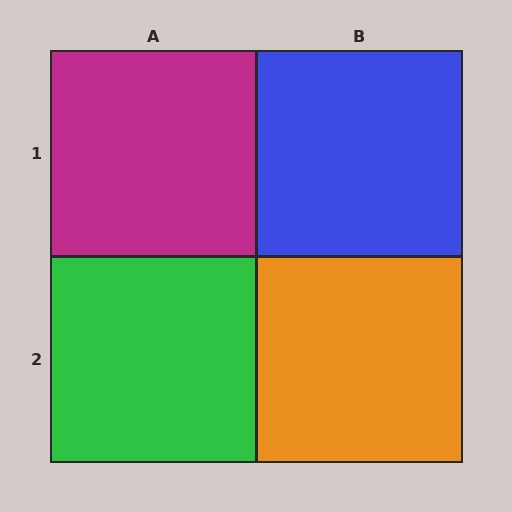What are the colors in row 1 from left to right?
Magenta, blue.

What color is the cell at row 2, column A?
Green.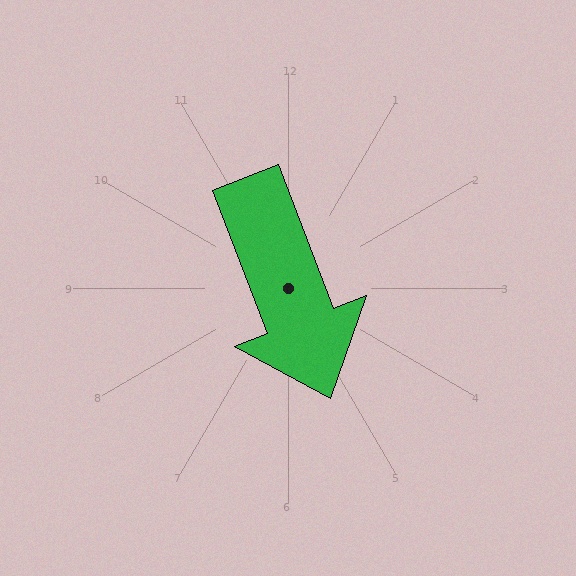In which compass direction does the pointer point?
South.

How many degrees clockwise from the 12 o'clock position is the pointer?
Approximately 159 degrees.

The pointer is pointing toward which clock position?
Roughly 5 o'clock.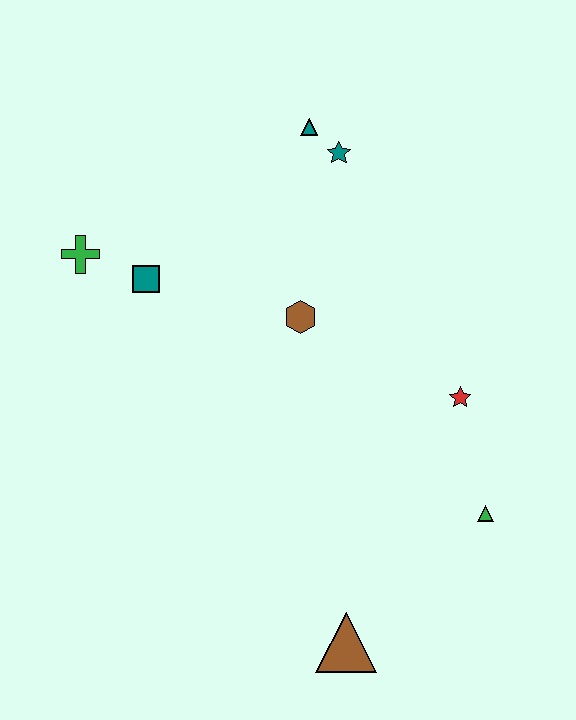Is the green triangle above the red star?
No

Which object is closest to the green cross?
The teal square is closest to the green cross.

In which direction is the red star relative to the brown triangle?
The red star is above the brown triangle.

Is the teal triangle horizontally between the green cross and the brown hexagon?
No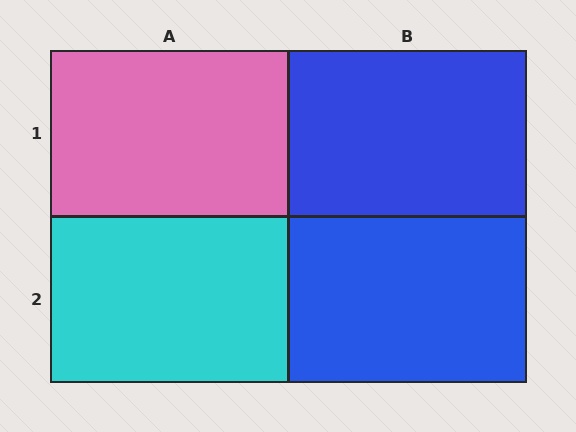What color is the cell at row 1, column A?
Pink.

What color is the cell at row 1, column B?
Blue.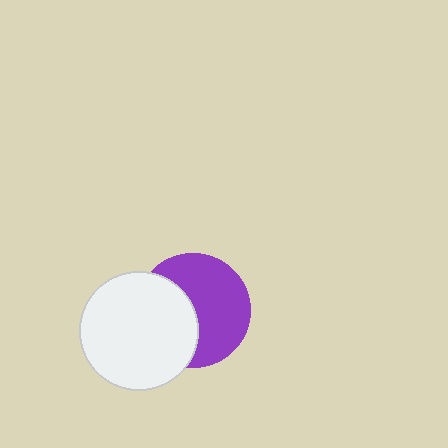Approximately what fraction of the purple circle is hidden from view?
Roughly 42% of the purple circle is hidden behind the white circle.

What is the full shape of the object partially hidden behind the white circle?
The partially hidden object is a purple circle.